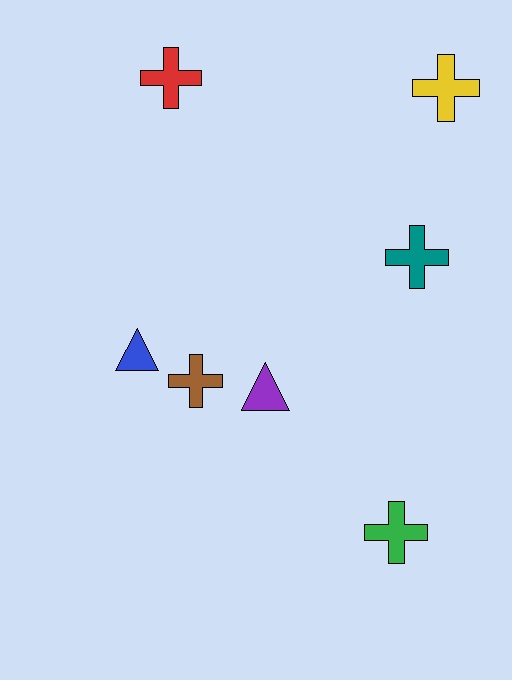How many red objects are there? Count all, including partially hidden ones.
There is 1 red object.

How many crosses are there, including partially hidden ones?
There are 5 crosses.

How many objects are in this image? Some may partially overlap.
There are 7 objects.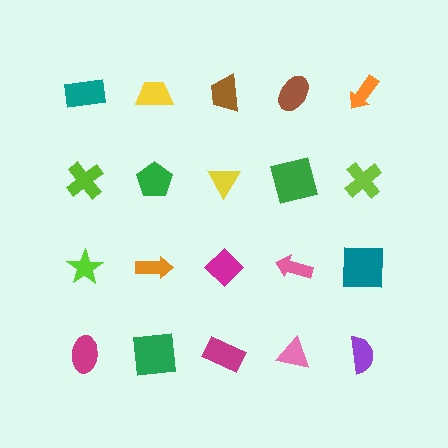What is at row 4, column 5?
A purple semicircle.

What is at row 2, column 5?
A lime cross.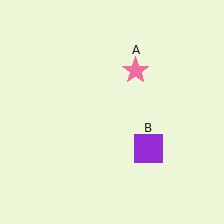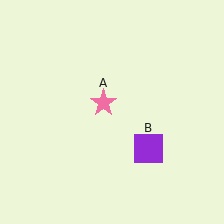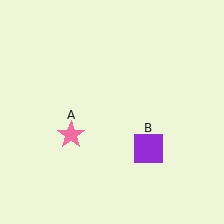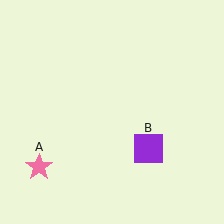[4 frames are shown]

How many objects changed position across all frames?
1 object changed position: pink star (object A).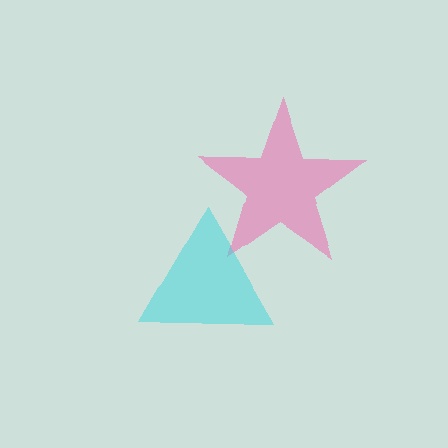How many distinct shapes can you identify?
There are 2 distinct shapes: a pink star, a cyan triangle.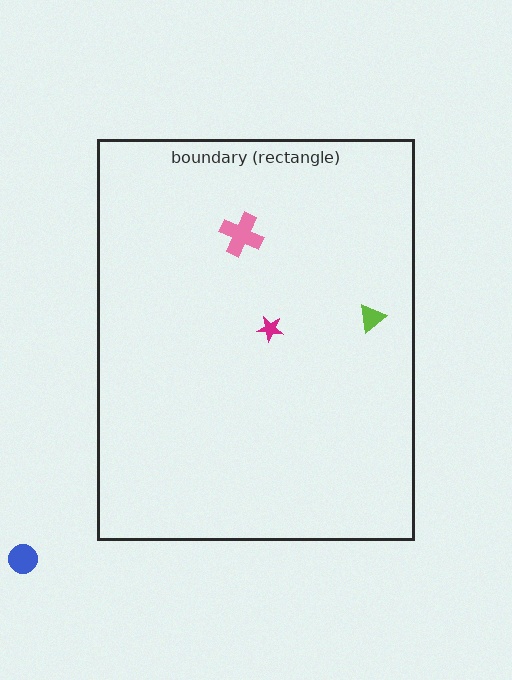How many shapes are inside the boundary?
3 inside, 1 outside.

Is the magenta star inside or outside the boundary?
Inside.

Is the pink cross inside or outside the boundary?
Inside.